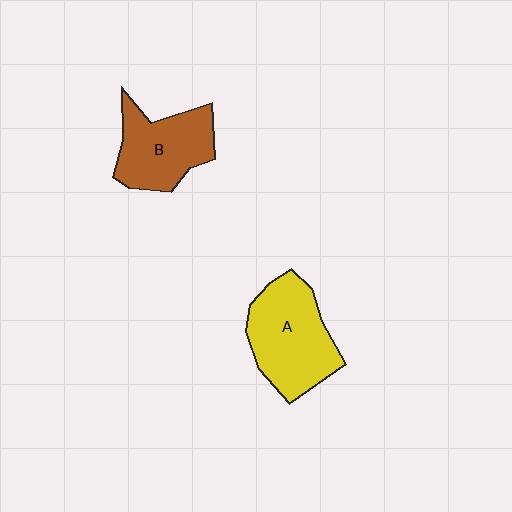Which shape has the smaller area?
Shape B (brown).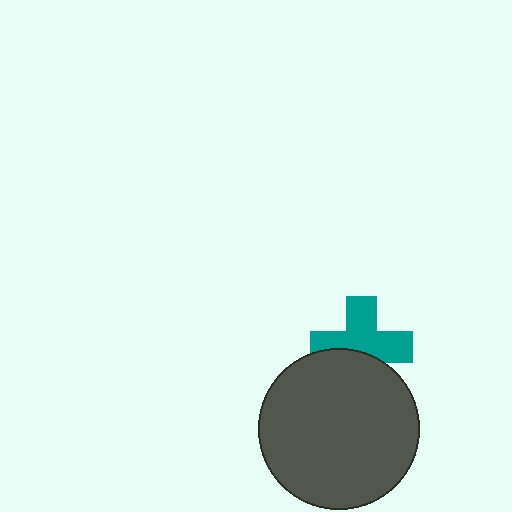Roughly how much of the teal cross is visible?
About half of it is visible (roughly 64%).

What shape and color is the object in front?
The object in front is a dark gray circle.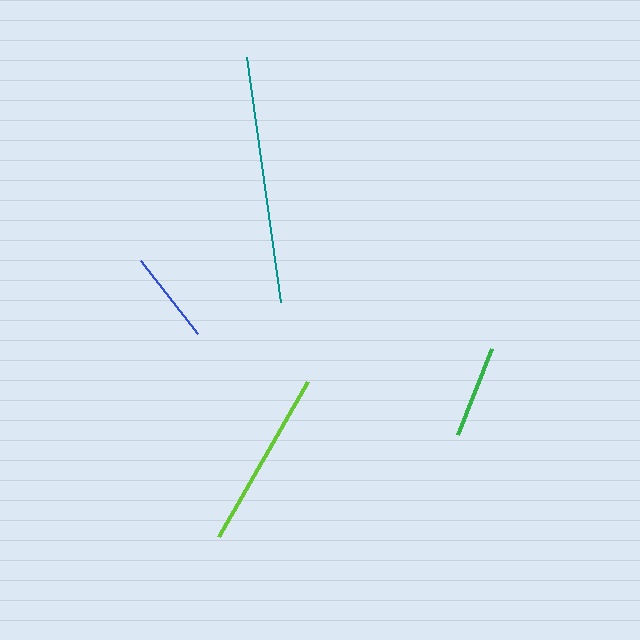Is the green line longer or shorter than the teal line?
The teal line is longer than the green line.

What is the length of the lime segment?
The lime segment is approximately 179 pixels long.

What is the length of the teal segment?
The teal segment is approximately 247 pixels long.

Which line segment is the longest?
The teal line is the longest at approximately 247 pixels.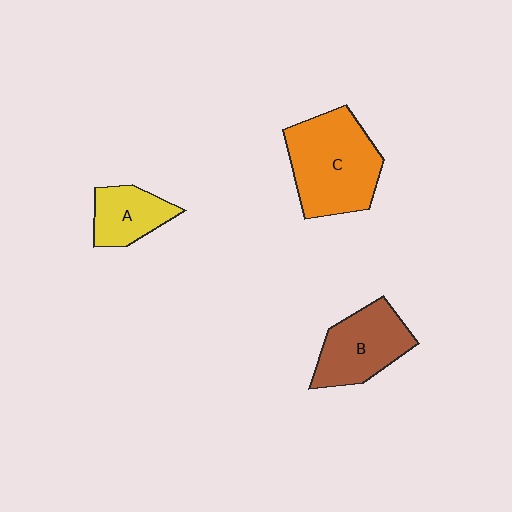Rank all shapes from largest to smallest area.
From largest to smallest: C (orange), B (brown), A (yellow).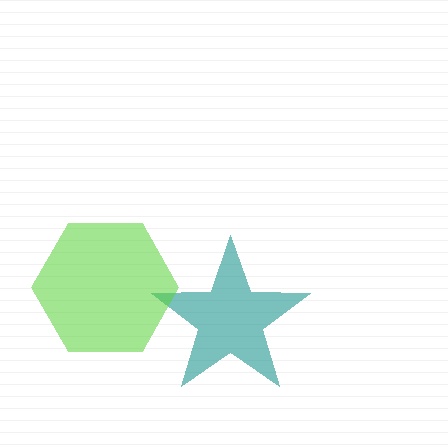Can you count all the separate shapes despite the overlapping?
Yes, there are 2 separate shapes.